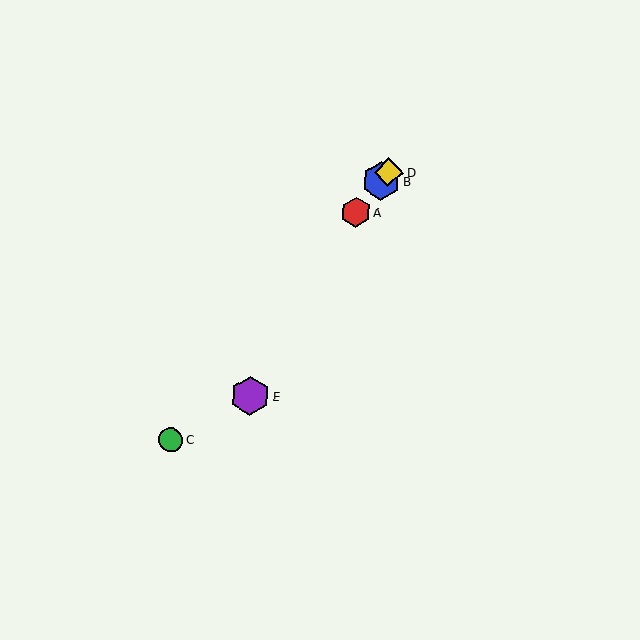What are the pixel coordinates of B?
Object B is at (381, 181).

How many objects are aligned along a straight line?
4 objects (A, B, C, D) are aligned along a straight line.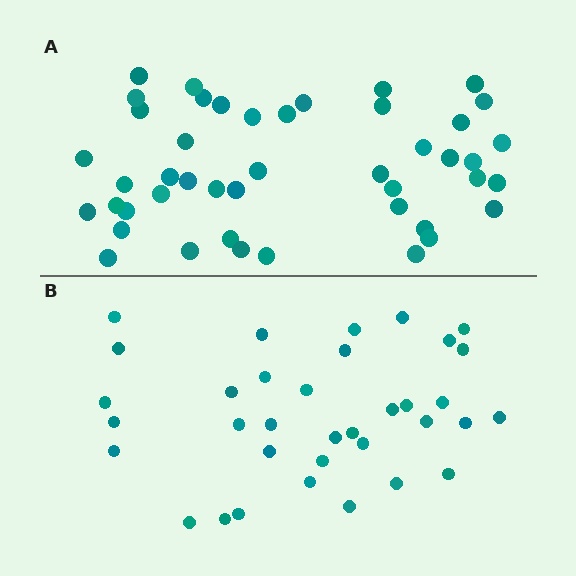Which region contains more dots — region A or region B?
Region A (the top region) has more dots.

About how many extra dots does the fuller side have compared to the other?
Region A has roughly 10 or so more dots than region B.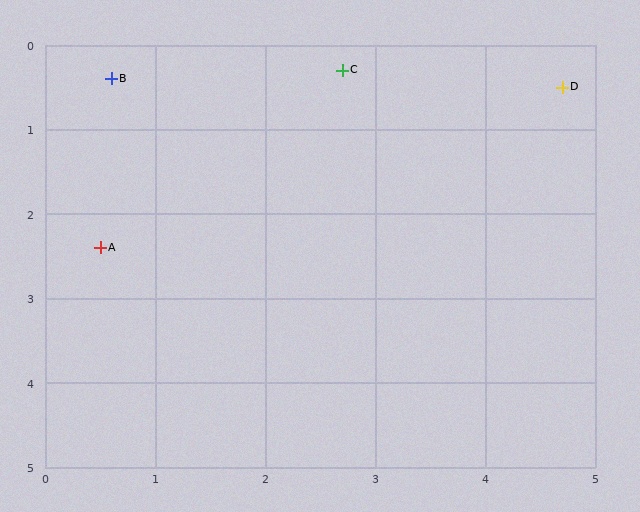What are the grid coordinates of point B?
Point B is at approximately (0.6, 0.4).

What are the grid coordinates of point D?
Point D is at approximately (4.7, 0.5).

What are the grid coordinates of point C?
Point C is at approximately (2.7, 0.3).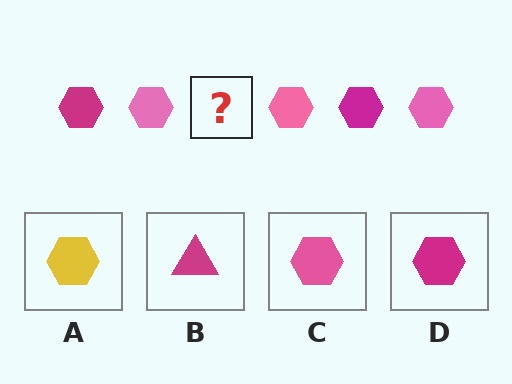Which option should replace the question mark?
Option D.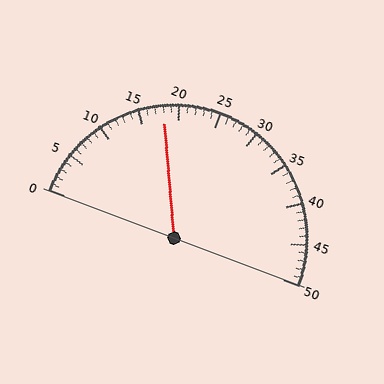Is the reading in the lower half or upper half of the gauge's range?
The reading is in the lower half of the range (0 to 50).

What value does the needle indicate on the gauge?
The needle indicates approximately 18.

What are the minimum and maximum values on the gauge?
The gauge ranges from 0 to 50.